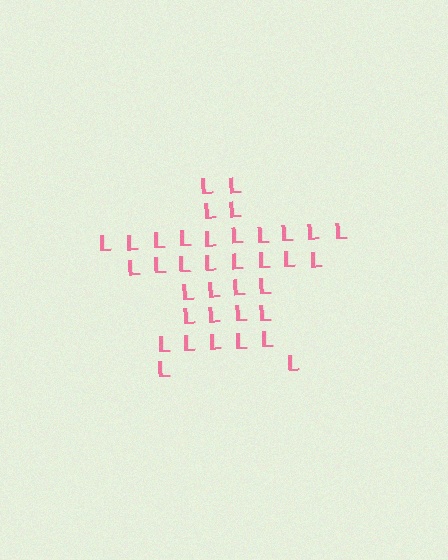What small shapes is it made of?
It is made of small letter L's.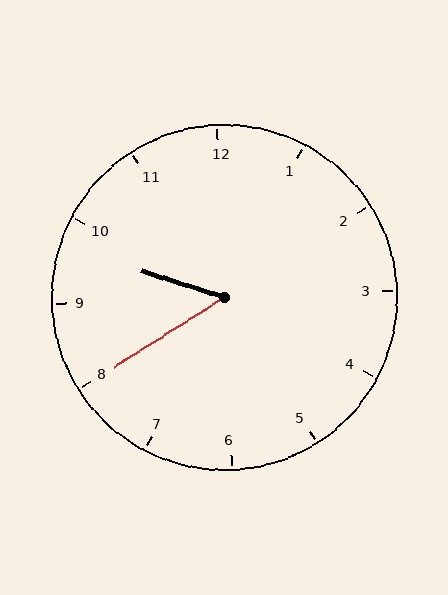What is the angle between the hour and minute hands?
Approximately 50 degrees.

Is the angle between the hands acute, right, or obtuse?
It is acute.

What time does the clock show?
9:40.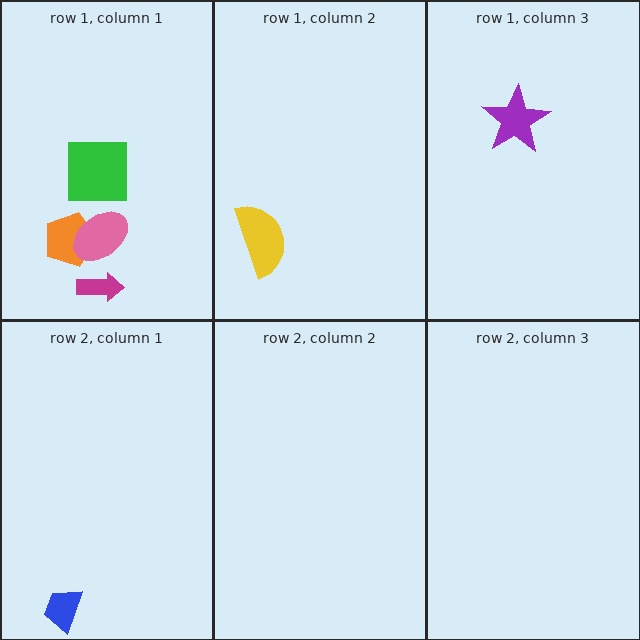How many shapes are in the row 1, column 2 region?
1.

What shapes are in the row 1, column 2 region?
The yellow semicircle.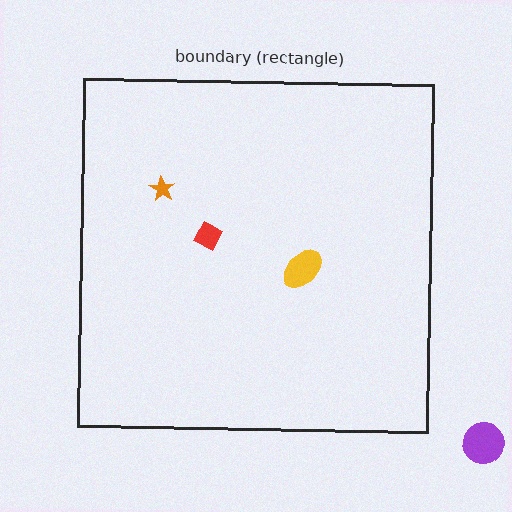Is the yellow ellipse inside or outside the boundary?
Inside.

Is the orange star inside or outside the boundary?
Inside.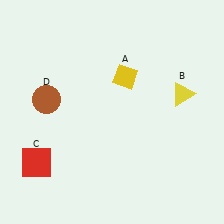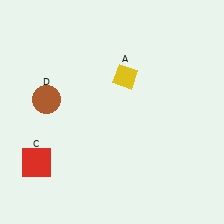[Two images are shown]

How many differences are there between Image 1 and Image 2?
There is 1 difference between the two images.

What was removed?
The yellow triangle (B) was removed in Image 2.